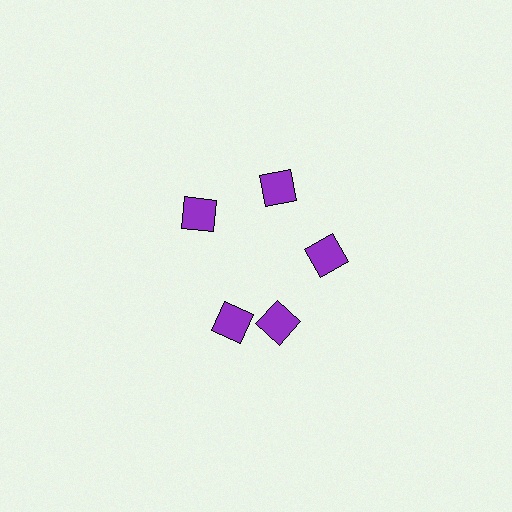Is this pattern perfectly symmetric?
No. The 5 purple diamonds are arranged in a ring, but one element near the 8 o'clock position is rotated out of alignment along the ring, breaking the 5-fold rotational symmetry.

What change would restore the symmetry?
The symmetry would be restored by rotating it back into even spacing with its neighbors so that all 5 diamonds sit at equal angles and equal distance from the center.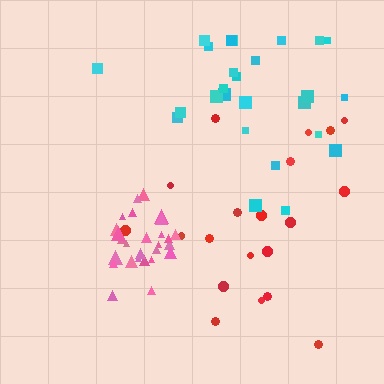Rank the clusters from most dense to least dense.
pink, cyan, red.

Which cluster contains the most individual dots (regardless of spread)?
Pink (28).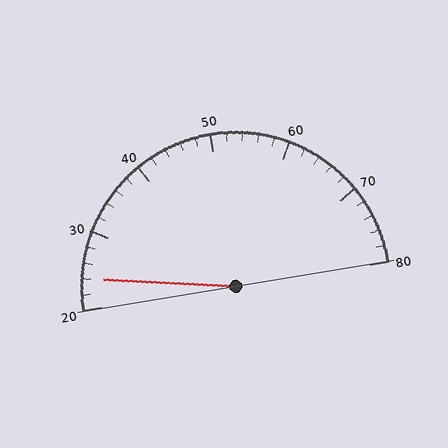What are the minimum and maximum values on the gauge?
The gauge ranges from 20 to 80.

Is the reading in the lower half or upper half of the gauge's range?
The reading is in the lower half of the range (20 to 80).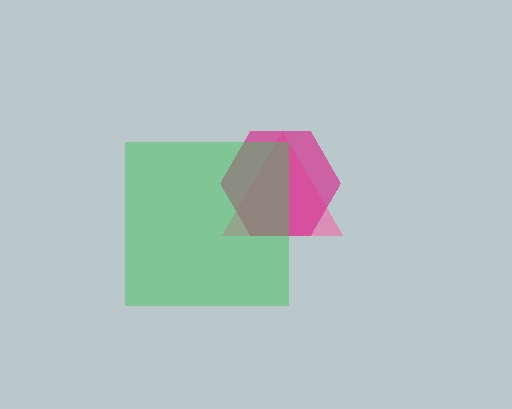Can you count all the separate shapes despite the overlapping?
Yes, there are 3 separate shapes.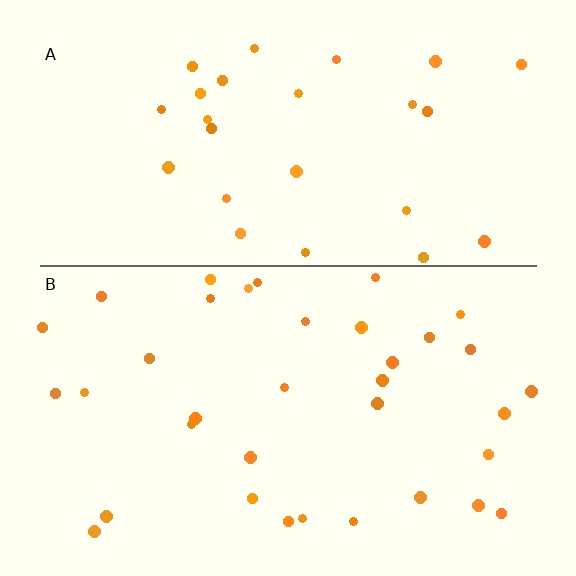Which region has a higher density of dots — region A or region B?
B (the bottom).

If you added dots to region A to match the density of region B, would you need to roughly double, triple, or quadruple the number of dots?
Approximately double.